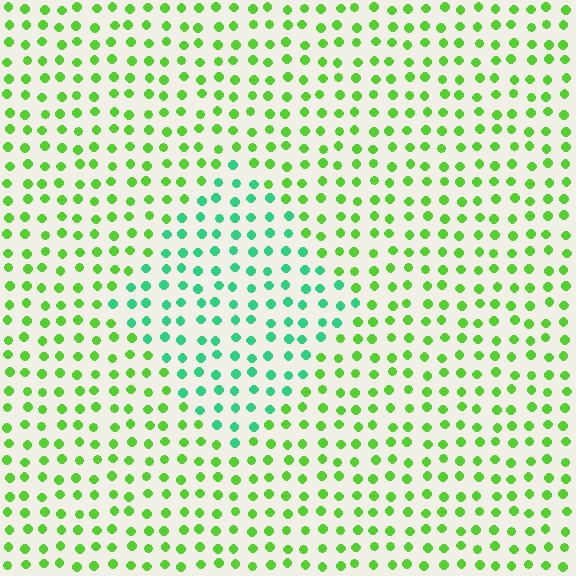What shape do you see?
I see a diamond.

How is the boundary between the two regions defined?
The boundary is defined purely by a slight shift in hue (about 44 degrees). Spacing, size, and orientation are identical on both sides.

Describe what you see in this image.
The image is filled with small lime elements in a uniform arrangement. A diamond-shaped region is visible where the elements are tinted to a slightly different hue, forming a subtle color boundary.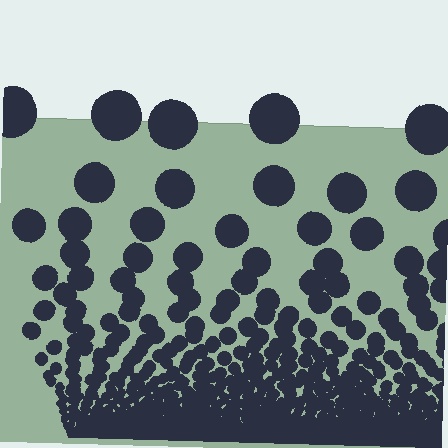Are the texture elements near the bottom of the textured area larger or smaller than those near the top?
Smaller. The gradient is inverted — elements near the bottom are smaller and denser.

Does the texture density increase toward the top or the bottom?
Density increases toward the bottom.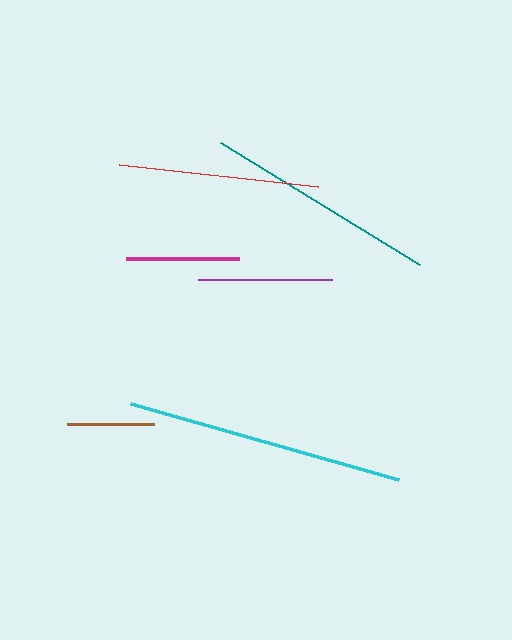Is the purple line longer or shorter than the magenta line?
The purple line is longer than the magenta line.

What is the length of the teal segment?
The teal segment is approximately 233 pixels long.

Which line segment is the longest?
The cyan line is the longest at approximately 279 pixels.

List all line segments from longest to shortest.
From longest to shortest: cyan, teal, red, purple, magenta, brown.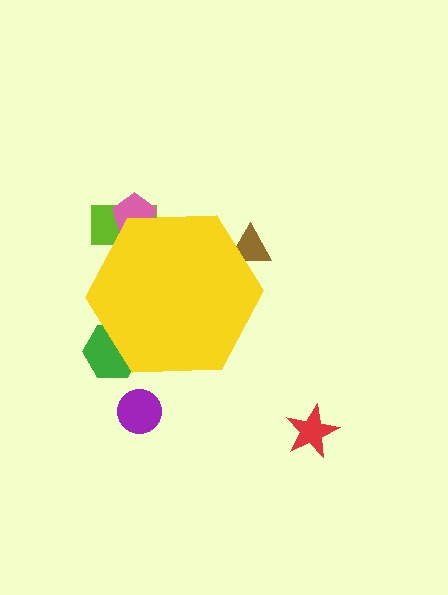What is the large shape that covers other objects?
A yellow hexagon.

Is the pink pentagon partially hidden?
Yes, the pink pentagon is partially hidden behind the yellow hexagon.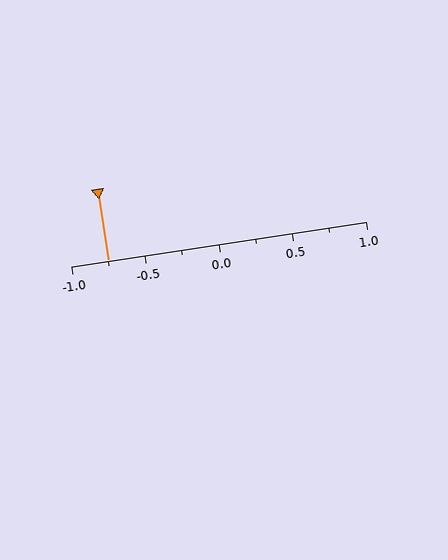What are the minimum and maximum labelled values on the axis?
The axis runs from -1.0 to 1.0.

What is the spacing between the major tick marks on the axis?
The major ticks are spaced 0.5 apart.